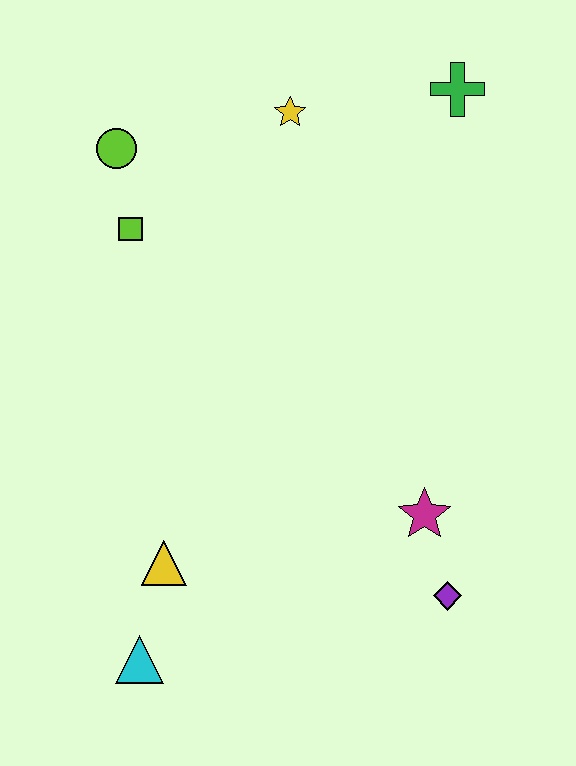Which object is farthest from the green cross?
The cyan triangle is farthest from the green cross.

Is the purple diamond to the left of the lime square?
No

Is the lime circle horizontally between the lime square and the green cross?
No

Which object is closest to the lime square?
The lime circle is closest to the lime square.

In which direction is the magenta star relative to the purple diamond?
The magenta star is above the purple diamond.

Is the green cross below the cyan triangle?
No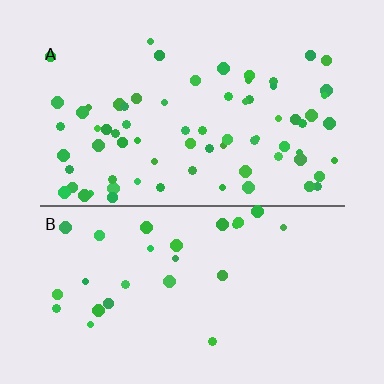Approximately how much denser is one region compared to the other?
Approximately 2.6× — region A over region B.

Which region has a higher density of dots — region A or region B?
A (the top).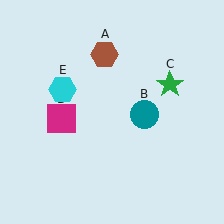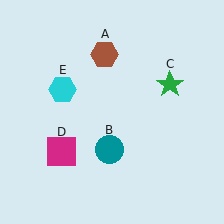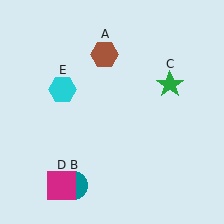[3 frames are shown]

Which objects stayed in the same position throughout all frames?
Brown hexagon (object A) and green star (object C) and cyan hexagon (object E) remained stationary.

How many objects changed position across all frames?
2 objects changed position: teal circle (object B), magenta square (object D).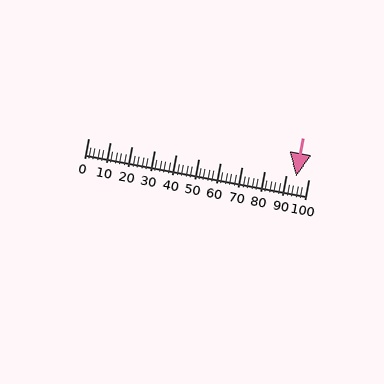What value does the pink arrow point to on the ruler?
The pink arrow points to approximately 94.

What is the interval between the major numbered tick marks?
The major tick marks are spaced 10 units apart.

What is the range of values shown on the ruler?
The ruler shows values from 0 to 100.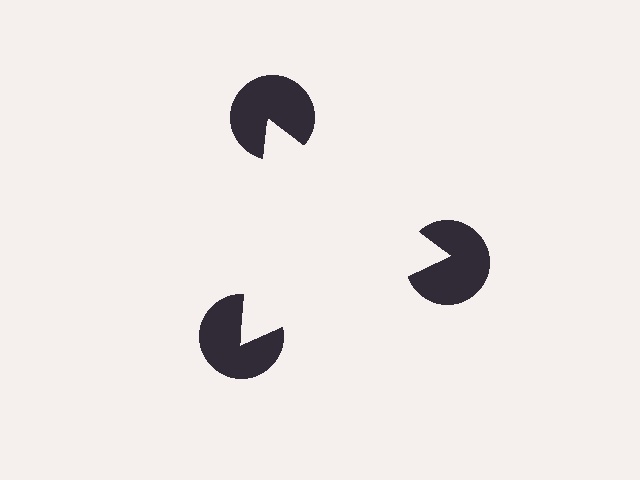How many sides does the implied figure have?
3 sides.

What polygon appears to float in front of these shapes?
An illusory triangle — its edges are inferred from the aligned wedge cuts in the pac-man discs, not physically drawn.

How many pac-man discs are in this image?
There are 3 — one at each vertex of the illusory triangle.